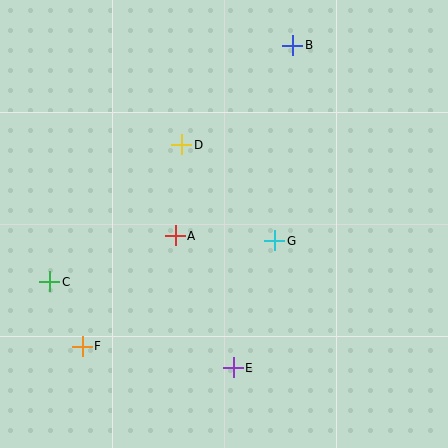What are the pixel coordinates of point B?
Point B is at (293, 45).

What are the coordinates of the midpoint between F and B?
The midpoint between F and B is at (187, 196).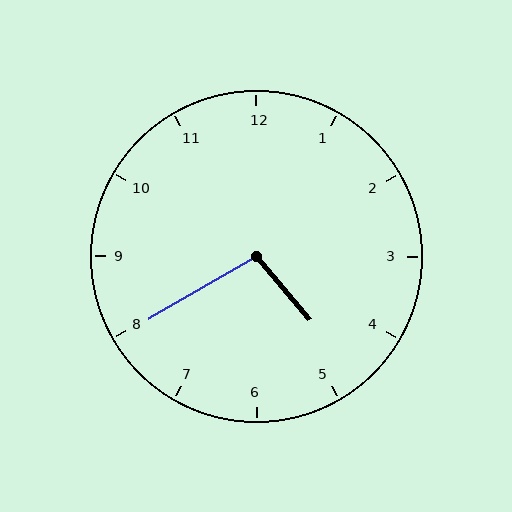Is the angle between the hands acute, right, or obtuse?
It is obtuse.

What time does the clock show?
4:40.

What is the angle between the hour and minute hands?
Approximately 100 degrees.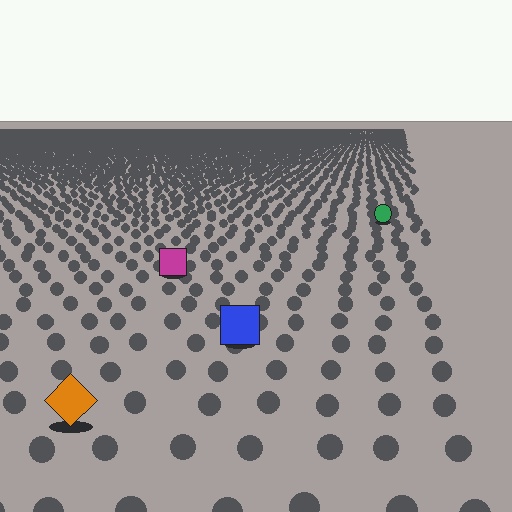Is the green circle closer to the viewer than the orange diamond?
No. The orange diamond is closer — you can tell from the texture gradient: the ground texture is coarser near it.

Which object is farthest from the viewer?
The green circle is farthest from the viewer. It appears smaller and the ground texture around it is denser.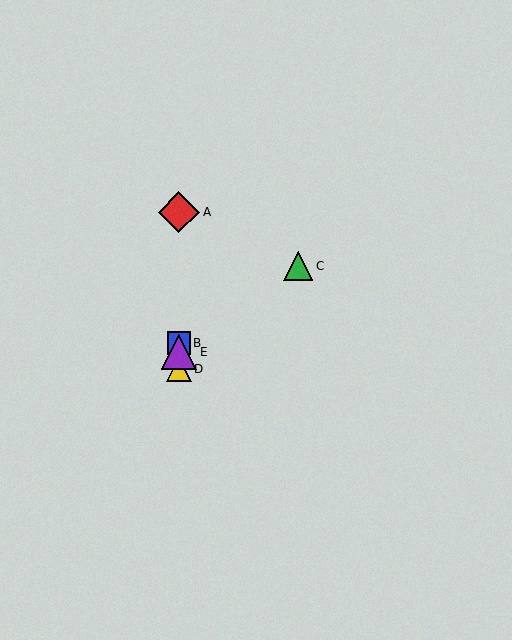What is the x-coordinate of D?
Object D is at x≈179.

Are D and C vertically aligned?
No, D is at x≈179 and C is at x≈298.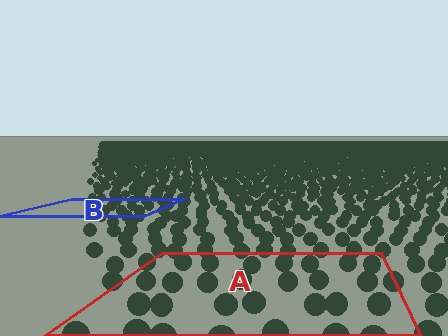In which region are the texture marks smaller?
The texture marks are smaller in region B, because it is farther away.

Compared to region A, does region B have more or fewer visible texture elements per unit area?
Region B has more texture elements per unit area — they are packed more densely because it is farther away.